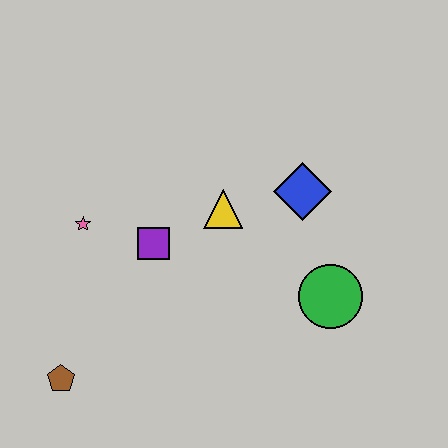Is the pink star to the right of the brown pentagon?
Yes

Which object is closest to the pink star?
The purple square is closest to the pink star.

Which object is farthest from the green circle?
The brown pentagon is farthest from the green circle.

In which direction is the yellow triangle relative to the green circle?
The yellow triangle is to the left of the green circle.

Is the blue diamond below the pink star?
No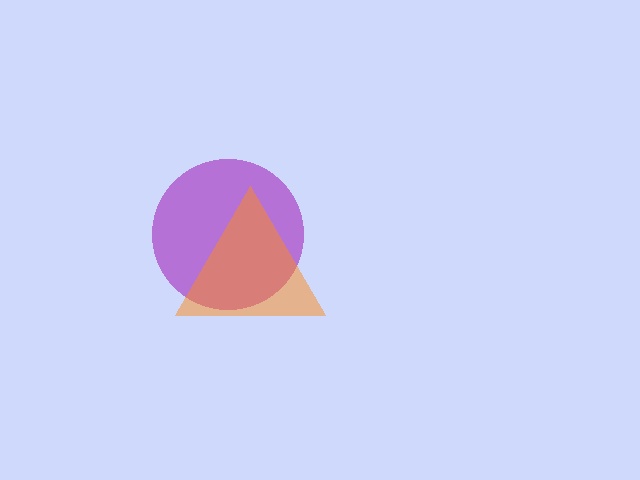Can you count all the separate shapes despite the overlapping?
Yes, there are 2 separate shapes.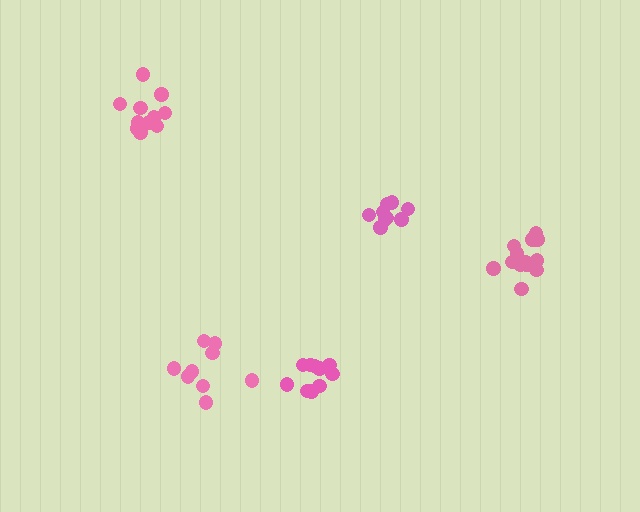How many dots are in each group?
Group 1: 11 dots, Group 2: 9 dots, Group 3: 11 dots, Group 4: 14 dots, Group 5: 9 dots (54 total).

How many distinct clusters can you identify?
There are 5 distinct clusters.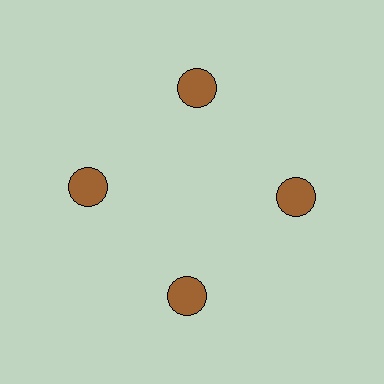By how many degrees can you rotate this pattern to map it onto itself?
The pattern maps onto itself every 90 degrees of rotation.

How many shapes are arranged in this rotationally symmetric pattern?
There are 4 shapes, arranged in 4 groups of 1.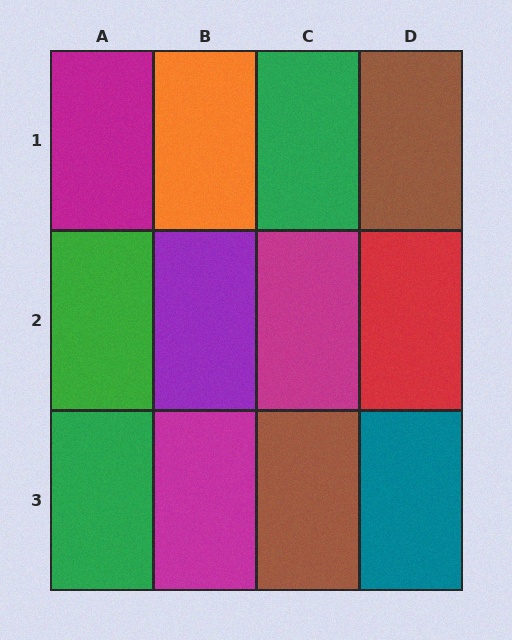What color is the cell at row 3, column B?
Magenta.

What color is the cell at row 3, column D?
Teal.